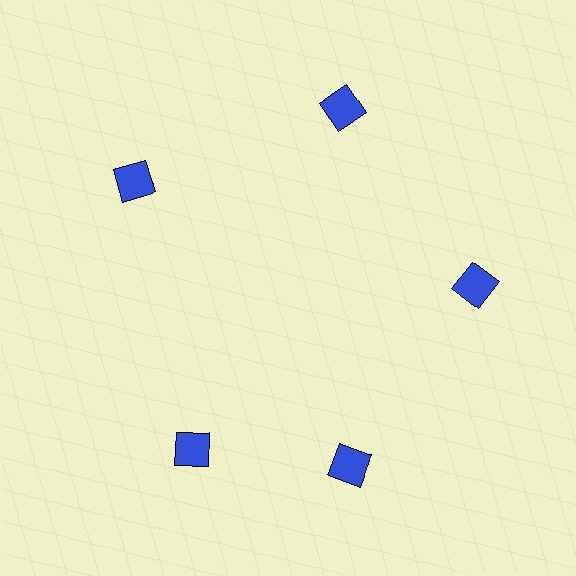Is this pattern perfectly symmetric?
No. The 5 blue squares are arranged in a ring, but one element near the 8 o'clock position is rotated out of alignment along the ring, breaking the 5-fold rotational symmetry.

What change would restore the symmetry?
The symmetry would be restored by rotating it back into even spacing with its neighbors so that all 5 squares sit at equal angles and equal distance from the center.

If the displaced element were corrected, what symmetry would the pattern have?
It would have 5-fold rotational symmetry — the pattern would map onto itself every 72 degrees.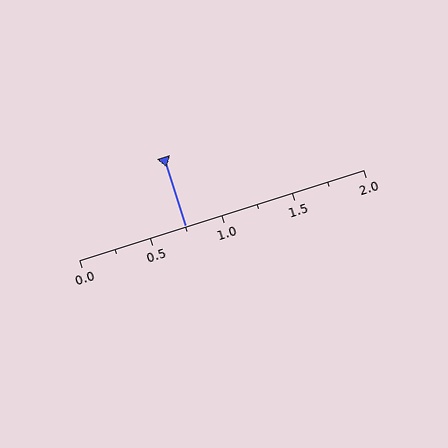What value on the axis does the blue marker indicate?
The marker indicates approximately 0.75.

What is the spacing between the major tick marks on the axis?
The major ticks are spaced 0.5 apart.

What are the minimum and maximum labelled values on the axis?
The axis runs from 0.0 to 2.0.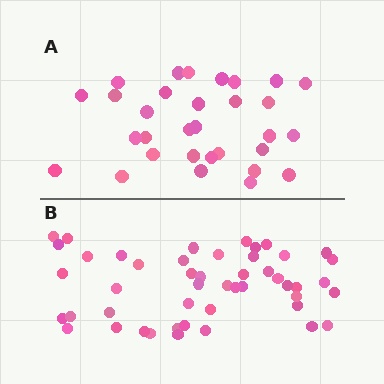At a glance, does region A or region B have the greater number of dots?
Region B (the bottom region) has more dots.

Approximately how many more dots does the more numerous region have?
Region B has approximately 15 more dots than region A.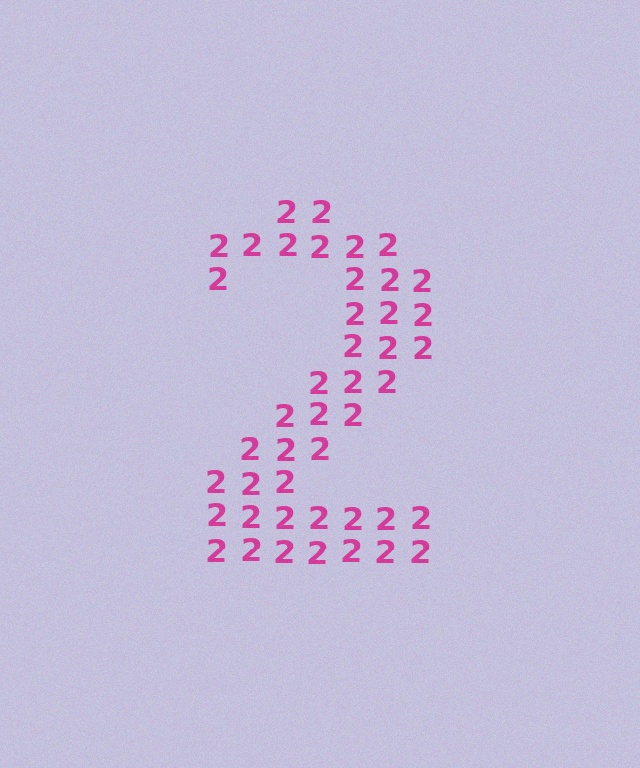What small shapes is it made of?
It is made of small digit 2's.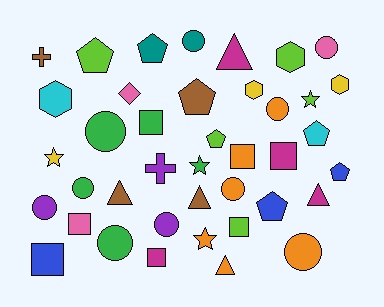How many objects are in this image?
There are 40 objects.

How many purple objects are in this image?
There are 3 purple objects.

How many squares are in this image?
There are 7 squares.